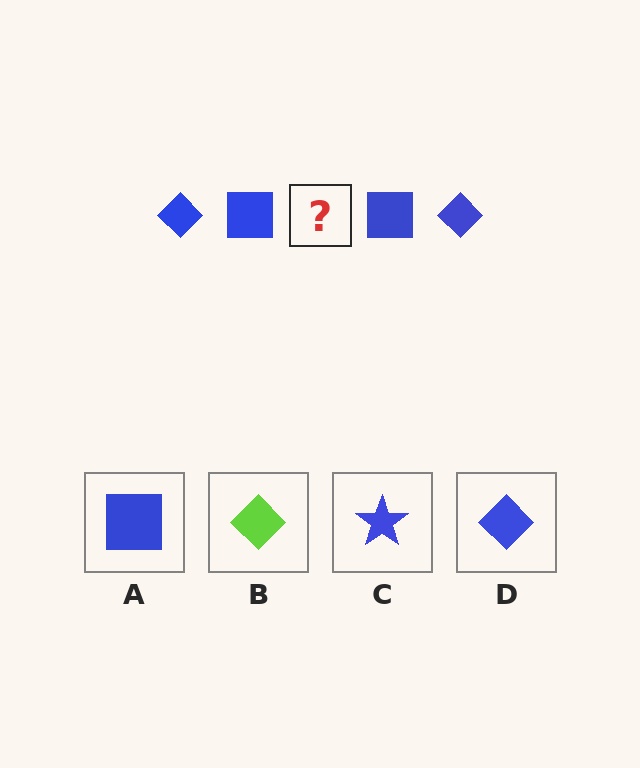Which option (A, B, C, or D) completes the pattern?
D.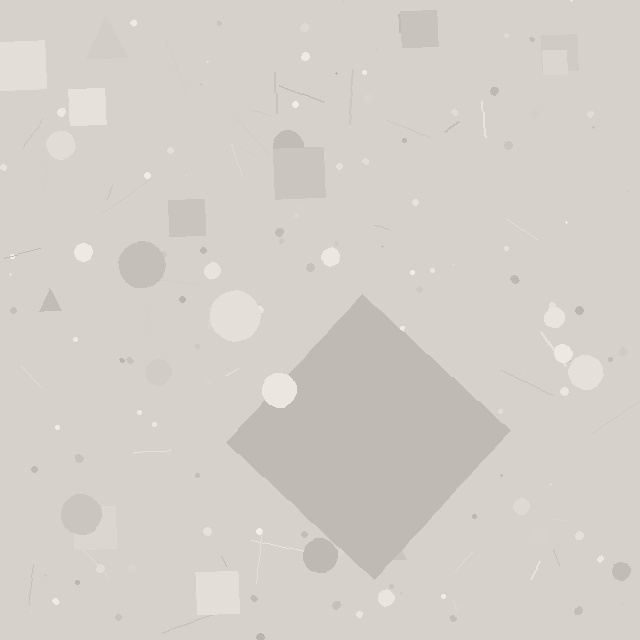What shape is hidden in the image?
A diamond is hidden in the image.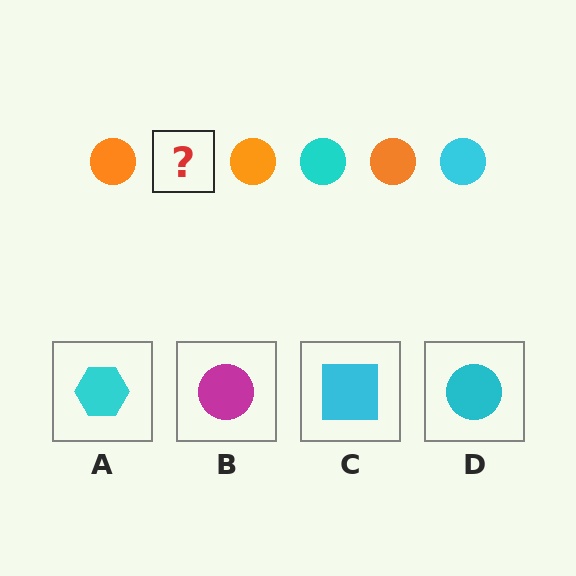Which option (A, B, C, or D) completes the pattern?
D.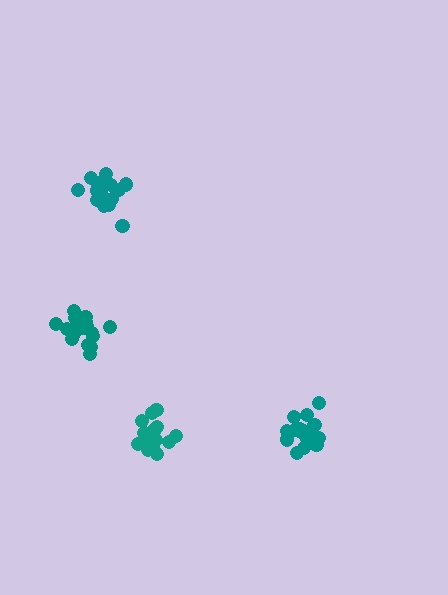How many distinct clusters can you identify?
There are 4 distinct clusters.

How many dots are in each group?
Group 1: 17 dots, Group 2: 19 dots, Group 3: 17 dots, Group 4: 18 dots (71 total).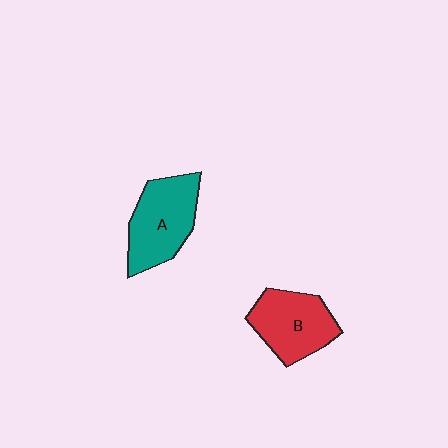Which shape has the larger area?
Shape A (teal).